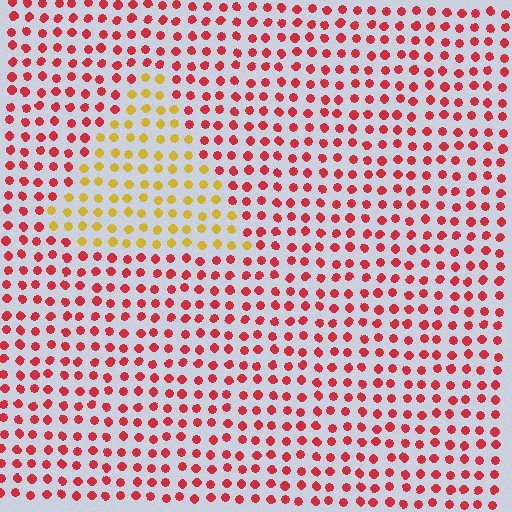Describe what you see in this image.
The image is filled with small red elements in a uniform arrangement. A triangle-shaped region is visible where the elements are tinted to a slightly different hue, forming a subtle color boundary.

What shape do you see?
I see a triangle.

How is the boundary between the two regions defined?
The boundary is defined purely by a slight shift in hue (about 57 degrees). Spacing, size, and orientation are identical on both sides.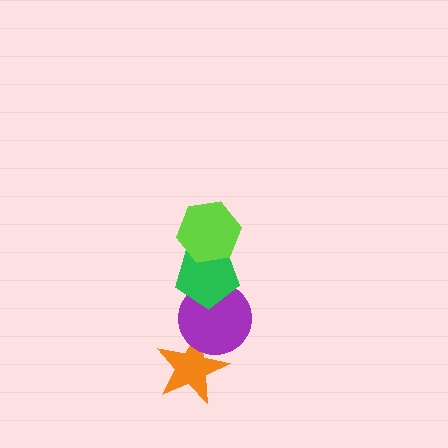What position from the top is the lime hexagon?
The lime hexagon is 1st from the top.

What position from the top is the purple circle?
The purple circle is 3rd from the top.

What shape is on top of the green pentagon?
The lime hexagon is on top of the green pentagon.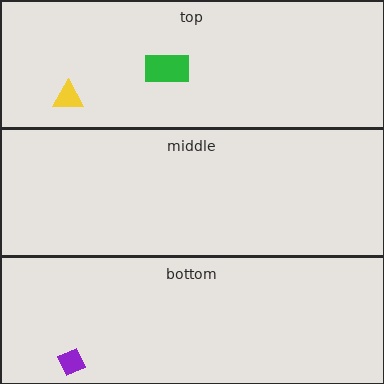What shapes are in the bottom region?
The purple diamond.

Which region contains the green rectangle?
The top region.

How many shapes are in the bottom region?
1.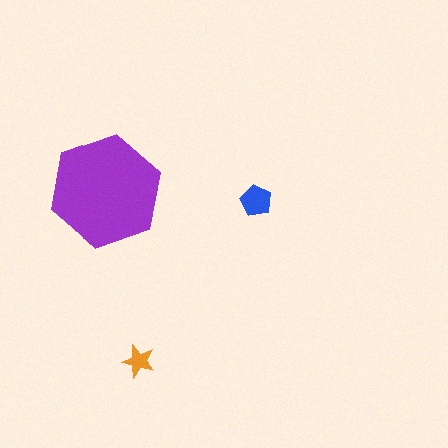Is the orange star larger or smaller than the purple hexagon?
Smaller.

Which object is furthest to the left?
The purple hexagon is leftmost.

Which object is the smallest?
The orange star.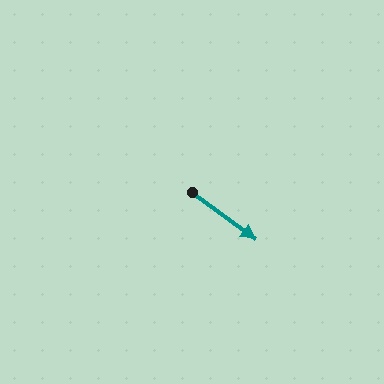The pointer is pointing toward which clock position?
Roughly 4 o'clock.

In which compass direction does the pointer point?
Southeast.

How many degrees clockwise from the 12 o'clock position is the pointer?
Approximately 127 degrees.